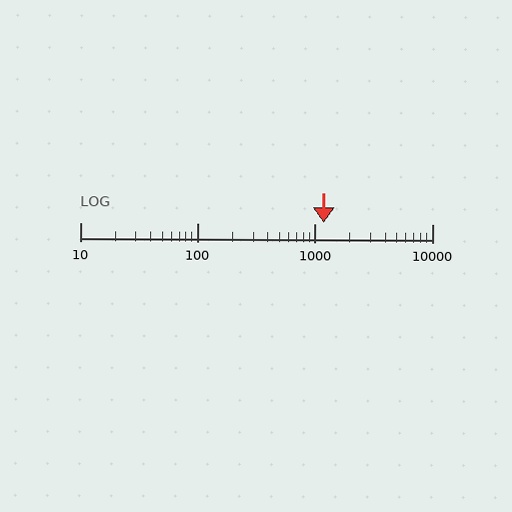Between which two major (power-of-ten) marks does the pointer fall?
The pointer is between 1000 and 10000.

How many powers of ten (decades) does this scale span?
The scale spans 3 decades, from 10 to 10000.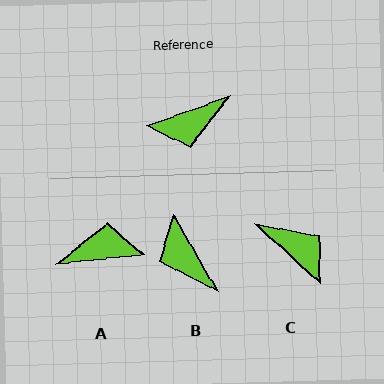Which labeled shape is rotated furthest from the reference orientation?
A, about 166 degrees away.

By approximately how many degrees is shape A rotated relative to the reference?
Approximately 166 degrees counter-clockwise.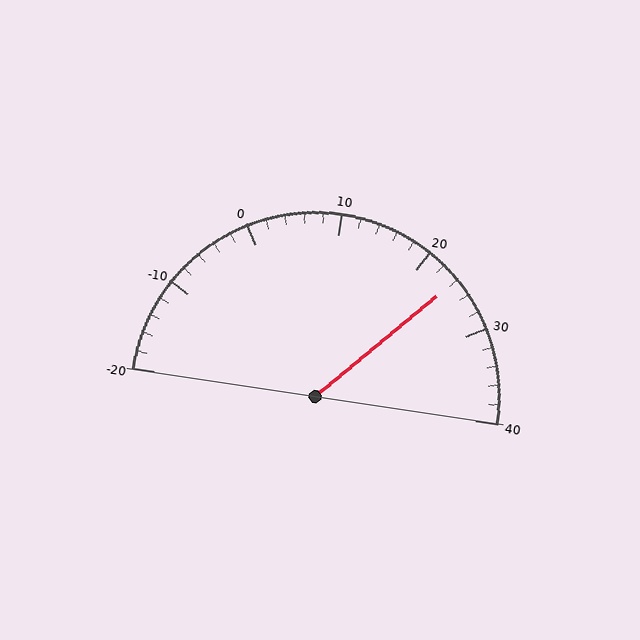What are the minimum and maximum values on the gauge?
The gauge ranges from -20 to 40.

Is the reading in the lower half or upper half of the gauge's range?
The reading is in the upper half of the range (-20 to 40).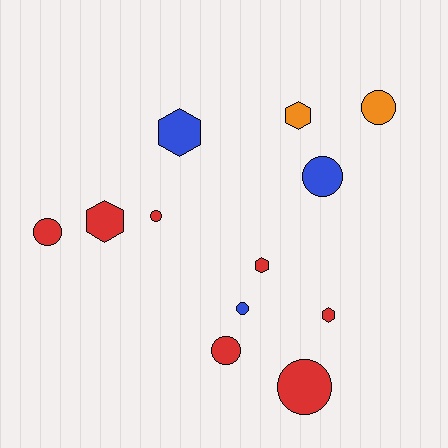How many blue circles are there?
There are 2 blue circles.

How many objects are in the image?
There are 12 objects.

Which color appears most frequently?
Red, with 7 objects.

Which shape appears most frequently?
Circle, with 7 objects.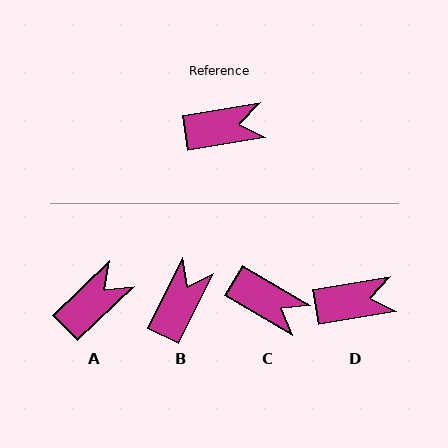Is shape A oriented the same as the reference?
No, it is off by about 35 degrees.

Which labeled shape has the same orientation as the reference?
D.